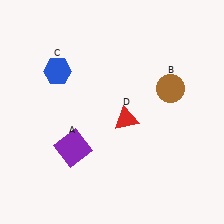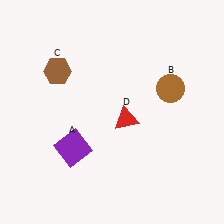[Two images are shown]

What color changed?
The hexagon (C) changed from blue in Image 1 to brown in Image 2.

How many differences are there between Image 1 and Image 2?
There is 1 difference between the two images.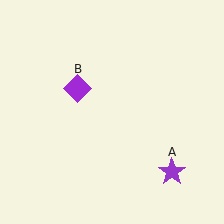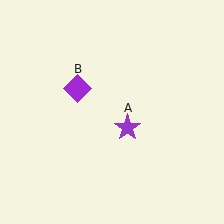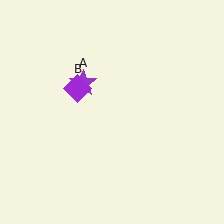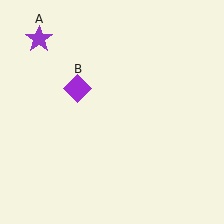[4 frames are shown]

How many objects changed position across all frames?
1 object changed position: purple star (object A).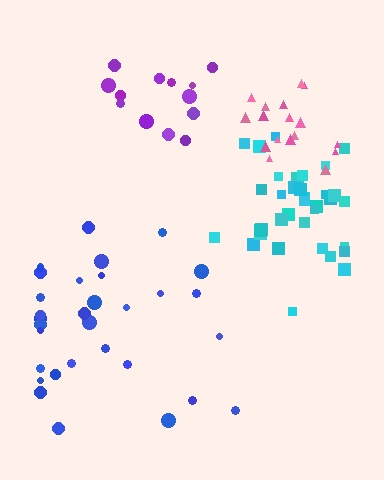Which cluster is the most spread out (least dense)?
Blue.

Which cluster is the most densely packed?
Cyan.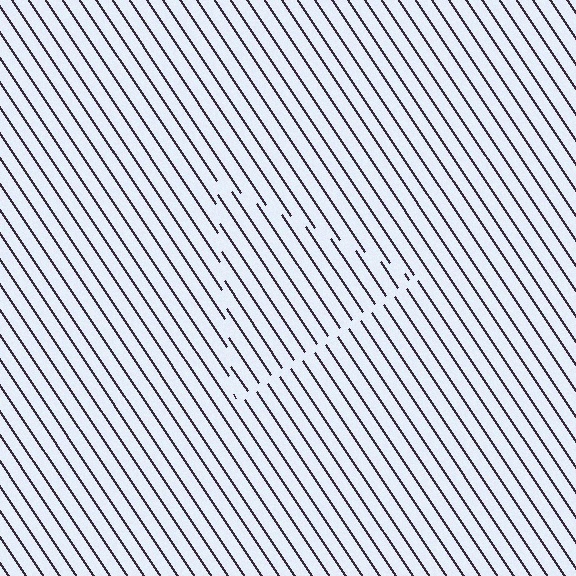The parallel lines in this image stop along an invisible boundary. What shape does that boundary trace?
An illusory triangle. The interior of the shape contains the same grating, shifted by half a period — the contour is defined by the phase discontinuity where line-ends from the inner and outer gratings abut.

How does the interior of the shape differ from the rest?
The interior of the shape contains the same grating, shifted by half a period — the contour is defined by the phase discontinuity where line-ends from the inner and outer gratings abut.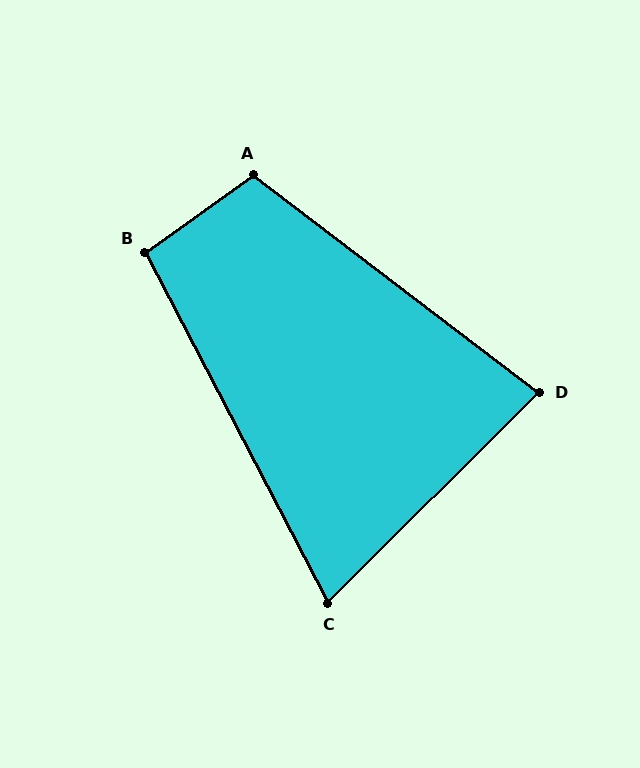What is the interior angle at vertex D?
Approximately 82 degrees (acute).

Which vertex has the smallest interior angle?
C, at approximately 73 degrees.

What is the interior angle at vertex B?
Approximately 98 degrees (obtuse).